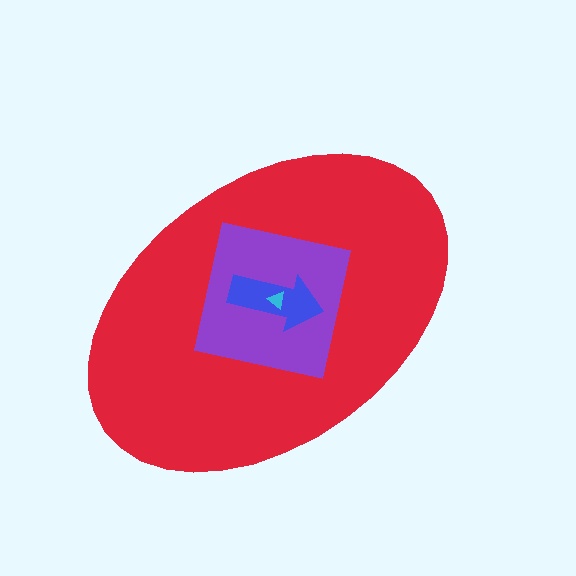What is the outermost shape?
The red ellipse.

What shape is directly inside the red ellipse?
The purple square.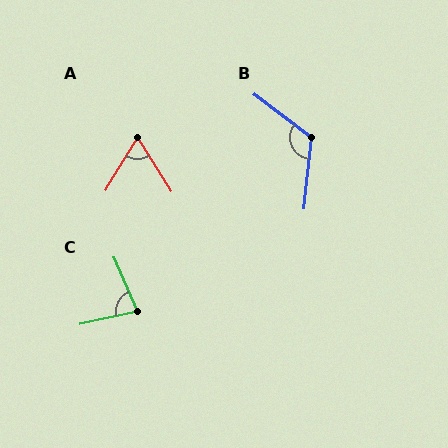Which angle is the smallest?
A, at approximately 63 degrees.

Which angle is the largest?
B, at approximately 121 degrees.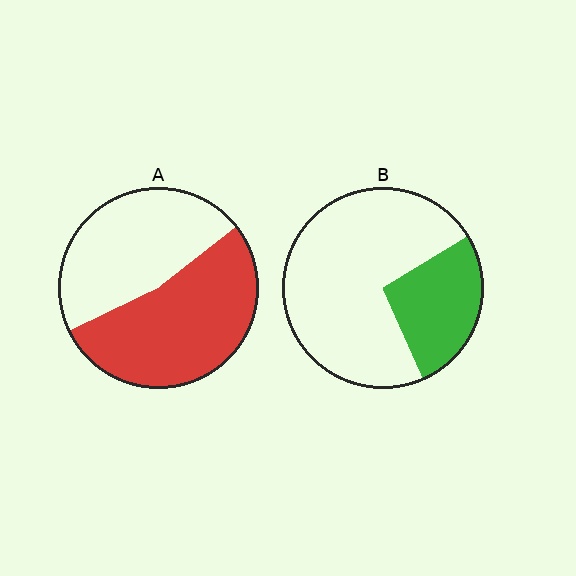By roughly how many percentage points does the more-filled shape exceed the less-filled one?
By roughly 25 percentage points (A over B).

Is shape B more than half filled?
No.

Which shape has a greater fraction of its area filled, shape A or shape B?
Shape A.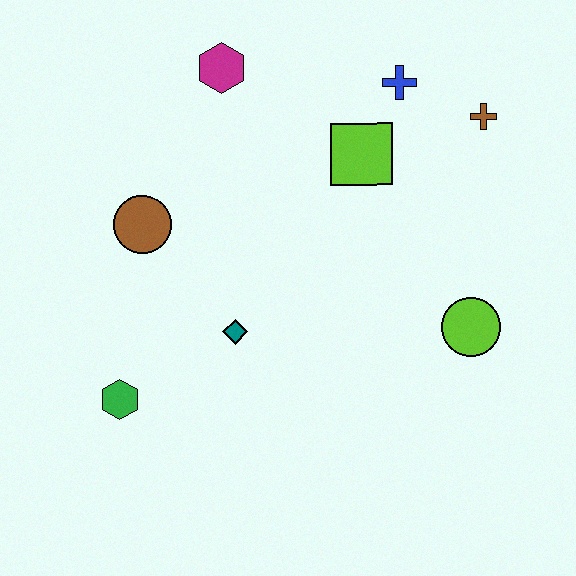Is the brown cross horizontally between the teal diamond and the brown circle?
No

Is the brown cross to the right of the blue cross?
Yes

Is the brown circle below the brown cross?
Yes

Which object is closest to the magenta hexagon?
The lime square is closest to the magenta hexagon.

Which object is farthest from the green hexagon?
The brown cross is farthest from the green hexagon.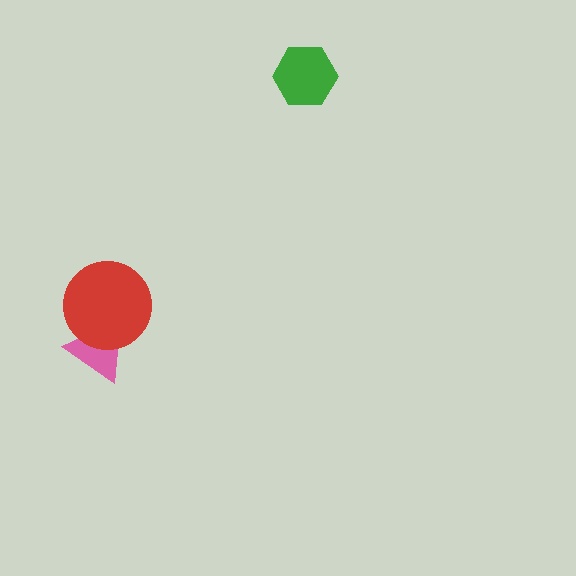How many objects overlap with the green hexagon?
0 objects overlap with the green hexagon.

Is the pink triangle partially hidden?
Yes, it is partially covered by another shape.